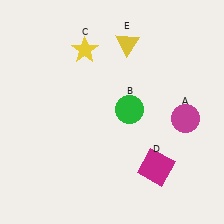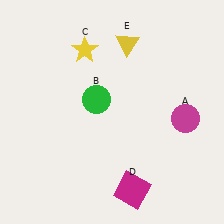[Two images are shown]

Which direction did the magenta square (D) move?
The magenta square (D) moved left.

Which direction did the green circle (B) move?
The green circle (B) moved left.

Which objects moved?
The objects that moved are: the green circle (B), the magenta square (D).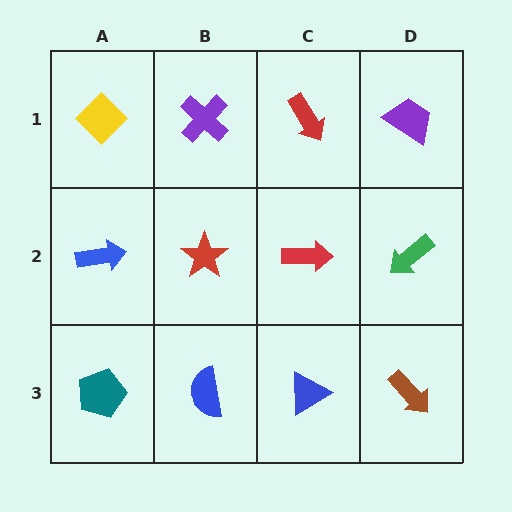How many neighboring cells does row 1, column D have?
2.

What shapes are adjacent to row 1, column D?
A green arrow (row 2, column D), a red arrow (row 1, column C).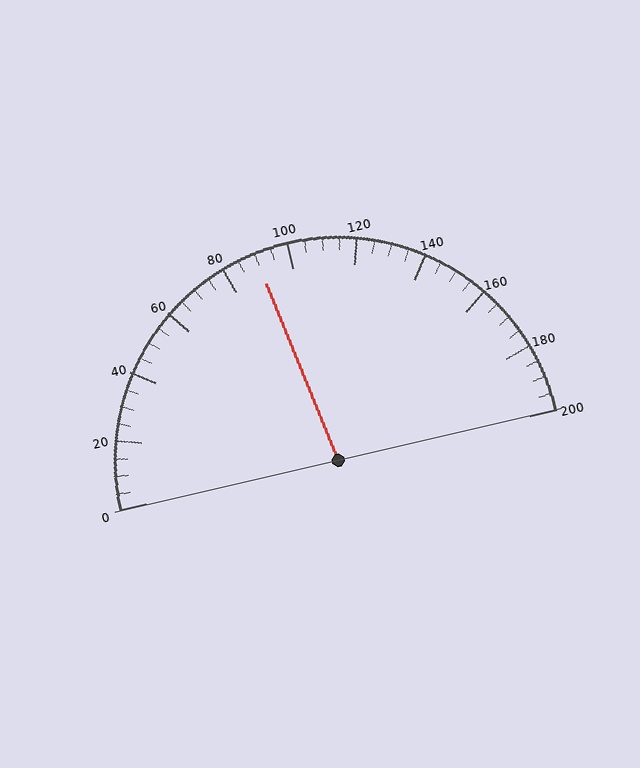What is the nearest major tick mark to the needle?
The nearest major tick mark is 80.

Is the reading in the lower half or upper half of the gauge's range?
The reading is in the lower half of the range (0 to 200).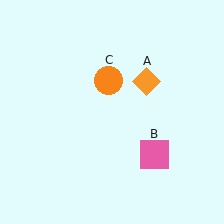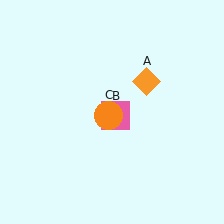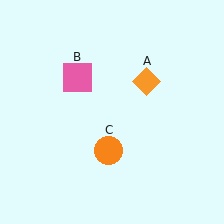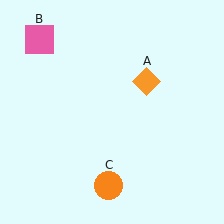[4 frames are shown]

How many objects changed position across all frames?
2 objects changed position: pink square (object B), orange circle (object C).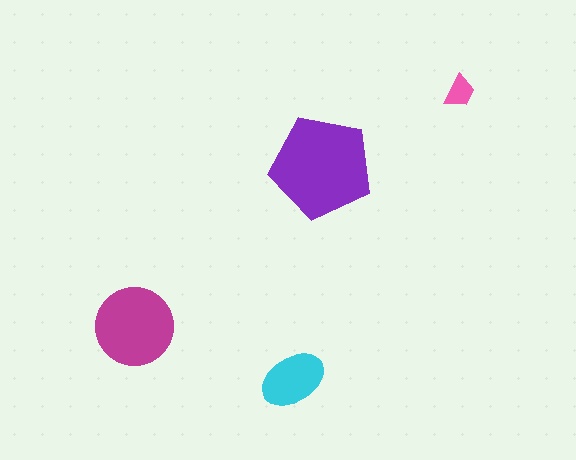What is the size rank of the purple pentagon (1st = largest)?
1st.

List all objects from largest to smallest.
The purple pentagon, the magenta circle, the cyan ellipse, the pink trapezoid.